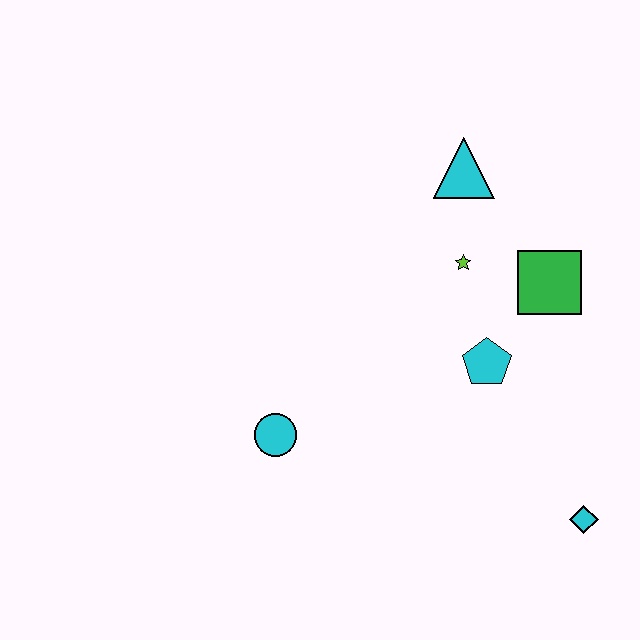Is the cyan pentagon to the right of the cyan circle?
Yes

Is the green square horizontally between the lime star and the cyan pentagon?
No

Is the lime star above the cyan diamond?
Yes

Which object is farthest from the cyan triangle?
The cyan diamond is farthest from the cyan triangle.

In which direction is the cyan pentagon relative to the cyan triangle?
The cyan pentagon is below the cyan triangle.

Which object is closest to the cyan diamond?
The cyan pentagon is closest to the cyan diamond.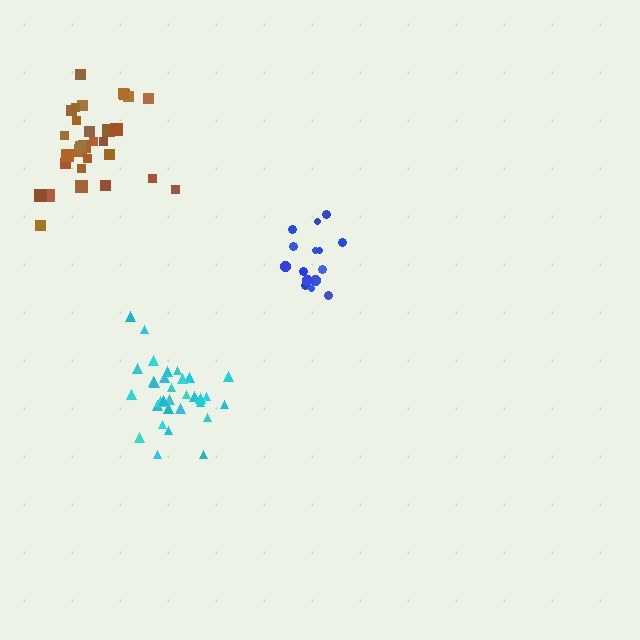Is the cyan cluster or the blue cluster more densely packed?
Cyan.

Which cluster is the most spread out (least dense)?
Blue.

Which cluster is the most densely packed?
Cyan.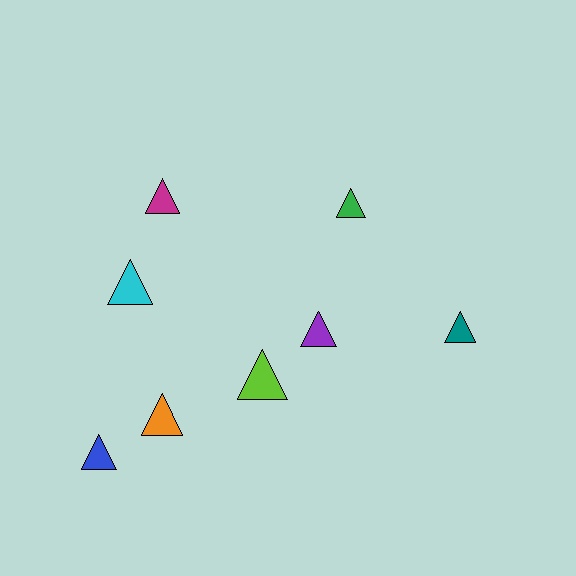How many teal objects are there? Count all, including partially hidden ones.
There is 1 teal object.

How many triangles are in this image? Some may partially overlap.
There are 8 triangles.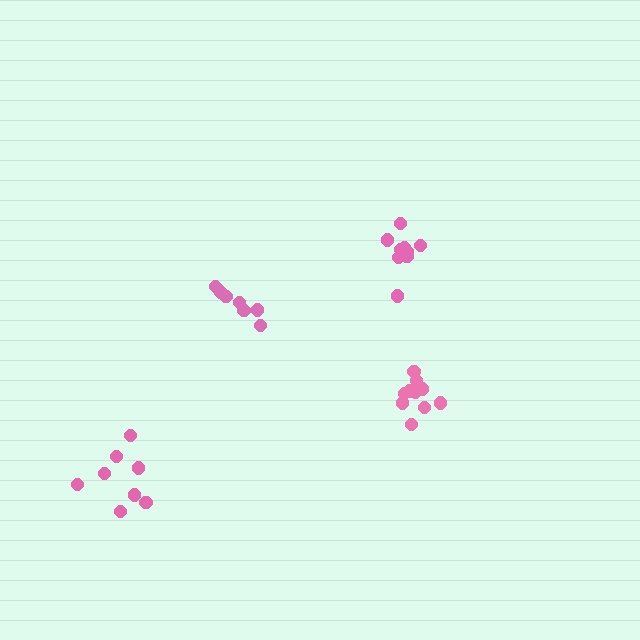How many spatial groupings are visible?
There are 4 spatial groupings.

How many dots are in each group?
Group 1: 10 dots, Group 2: 8 dots, Group 3: 9 dots, Group 4: 7 dots (34 total).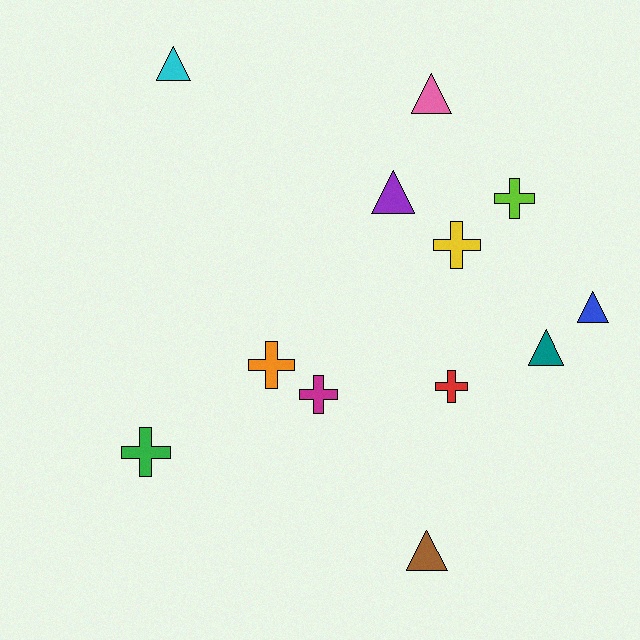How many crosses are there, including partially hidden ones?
There are 6 crosses.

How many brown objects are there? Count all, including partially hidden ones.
There is 1 brown object.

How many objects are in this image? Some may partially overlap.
There are 12 objects.